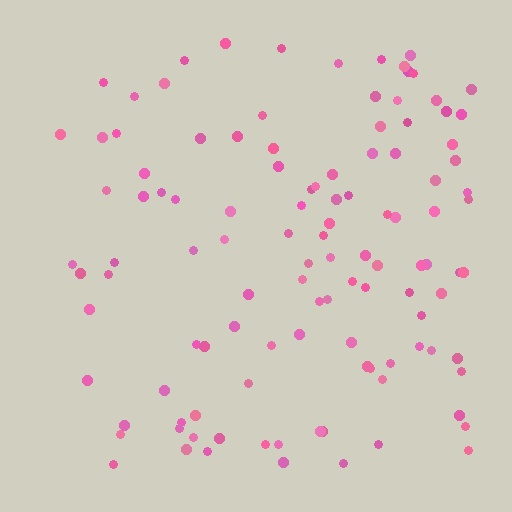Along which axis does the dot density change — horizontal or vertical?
Horizontal.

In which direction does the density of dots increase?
From left to right, with the right side densest.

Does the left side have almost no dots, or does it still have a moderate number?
Still a moderate number, just noticeably fewer than the right.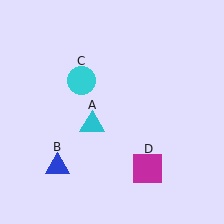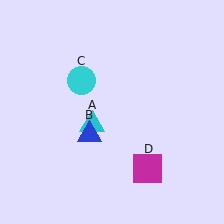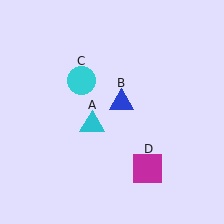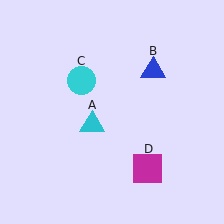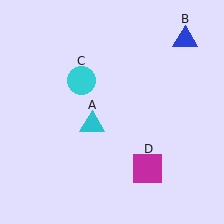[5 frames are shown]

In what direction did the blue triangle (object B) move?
The blue triangle (object B) moved up and to the right.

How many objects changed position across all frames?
1 object changed position: blue triangle (object B).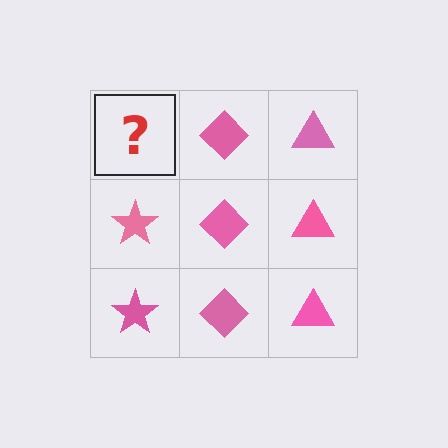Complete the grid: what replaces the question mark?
The question mark should be replaced with a pink star.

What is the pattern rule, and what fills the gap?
The rule is that each column has a consistent shape. The gap should be filled with a pink star.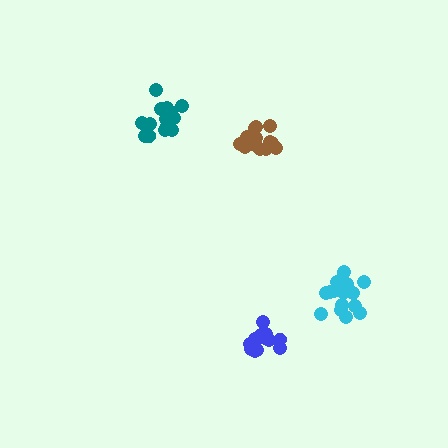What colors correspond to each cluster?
The clusters are colored: blue, brown, teal, cyan.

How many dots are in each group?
Group 1: 14 dots, Group 2: 13 dots, Group 3: 17 dots, Group 4: 18 dots (62 total).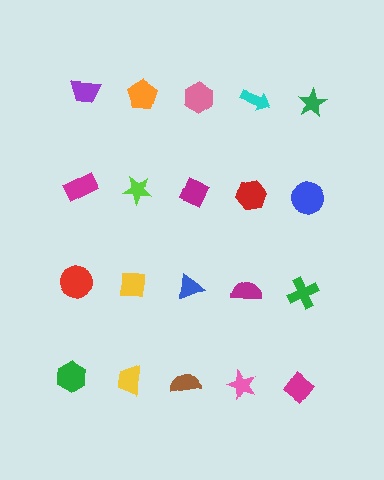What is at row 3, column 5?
A green cross.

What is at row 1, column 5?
A green star.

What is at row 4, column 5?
A magenta diamond.